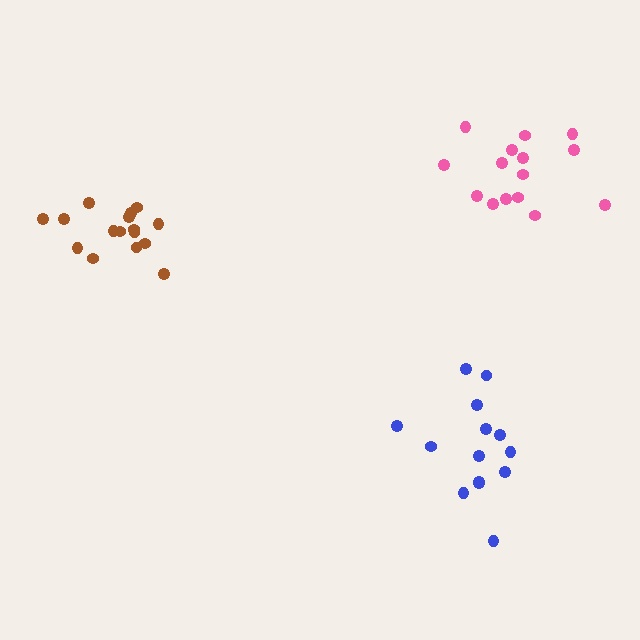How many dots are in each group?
Group 1: 16 dots, Group 2: 15 dots, Group 3: 14 dots (45 total).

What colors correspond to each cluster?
The clusters are colored: brown, pink, blue.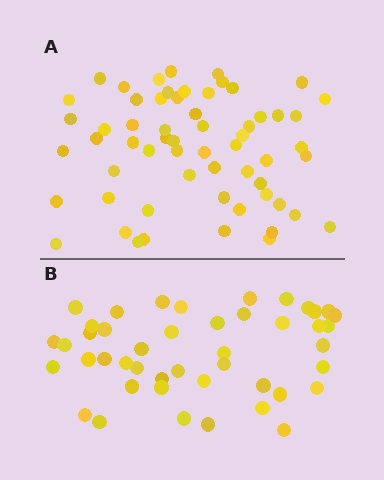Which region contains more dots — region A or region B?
Region A (the top region) has more dots.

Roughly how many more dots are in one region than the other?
Region A has approximately 15 more dots than region B.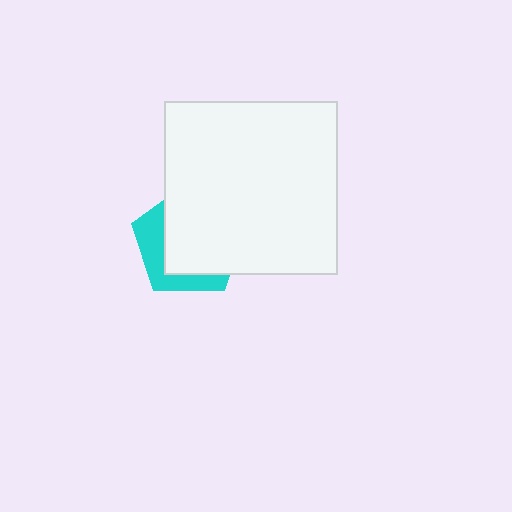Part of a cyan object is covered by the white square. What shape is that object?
It is a pentagon.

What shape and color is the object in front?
The object in front is a white square.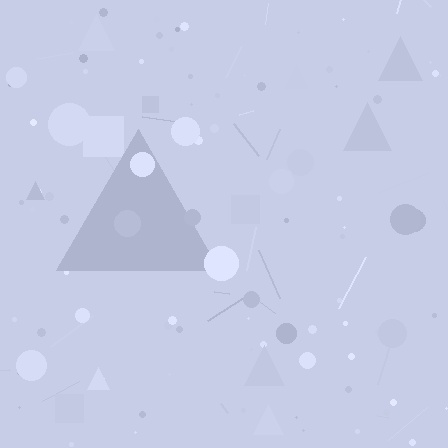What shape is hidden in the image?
A triangle is hidden in the image.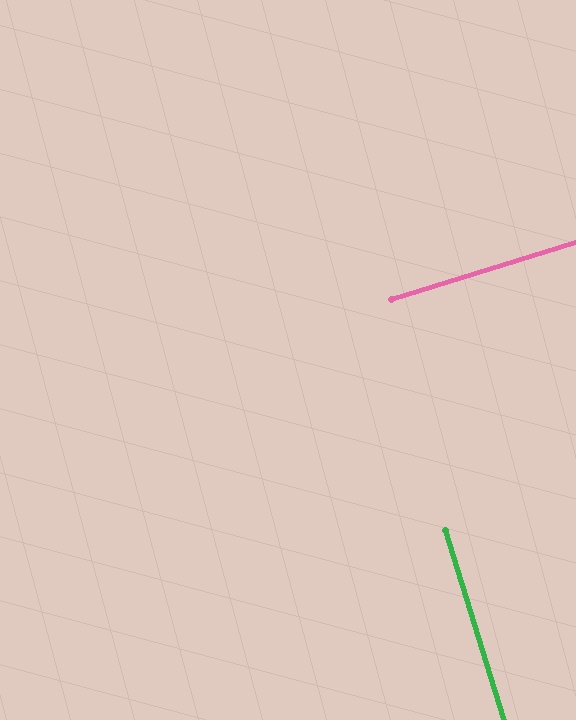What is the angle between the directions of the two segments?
Approximately 90 degrees.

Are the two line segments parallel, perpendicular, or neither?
Perpendicular — they meet at approximately 90°.